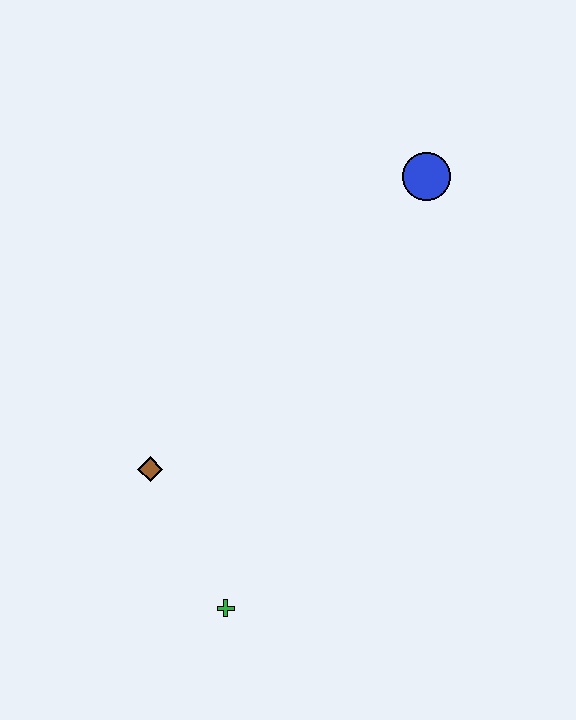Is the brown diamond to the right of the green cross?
No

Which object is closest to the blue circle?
The brown diamond is closest to the blue circle.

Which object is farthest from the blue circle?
The green cross is farthest from the blue circle.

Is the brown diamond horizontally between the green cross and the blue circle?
No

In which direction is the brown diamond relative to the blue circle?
The brown diamond is below the blue circle.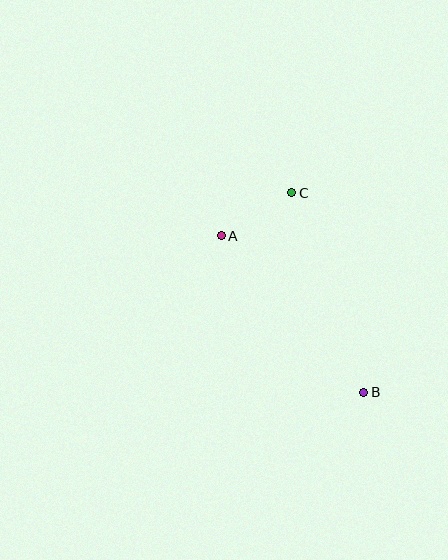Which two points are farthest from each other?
Points B and C are farthest from each other.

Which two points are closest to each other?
Points A and C are closest to each other.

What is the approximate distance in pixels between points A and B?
The distance between A and B is approximately 212 pixels.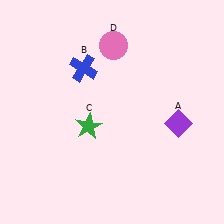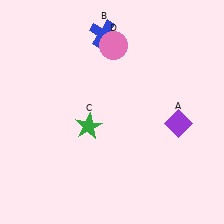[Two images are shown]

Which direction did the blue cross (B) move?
The blue cross (B) moved up.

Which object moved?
The blue cross (B) moved up.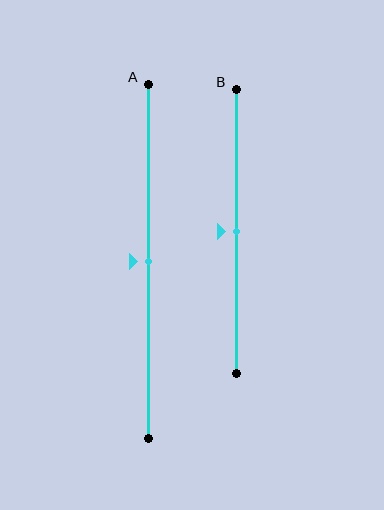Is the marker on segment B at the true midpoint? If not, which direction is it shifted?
Yes, the marker on segment B is at the true midpoint.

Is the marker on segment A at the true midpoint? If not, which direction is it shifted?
Yes, the marker on segment A is at the true midpoint.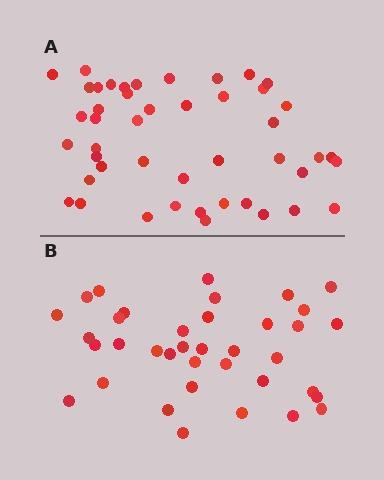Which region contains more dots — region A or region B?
Region A (the top region) has more dots.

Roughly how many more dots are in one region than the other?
Region A has roughly 8 or so more dots than region B.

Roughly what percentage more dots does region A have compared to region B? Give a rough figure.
About 25% more.